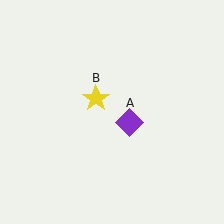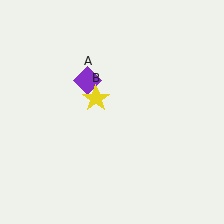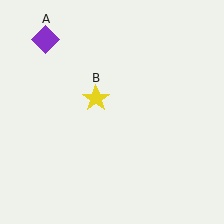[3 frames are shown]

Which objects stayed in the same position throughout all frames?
Yellow star (object B) remained stationary.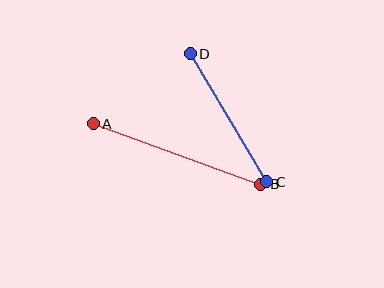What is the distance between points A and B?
The distance is approximately 178 pixels.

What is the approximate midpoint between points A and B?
The midpoint is at approximately (177, 154) pixels.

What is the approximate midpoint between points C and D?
The midpoint is at approximately (228, 118) pixels.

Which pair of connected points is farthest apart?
Points A and B are farthest apart.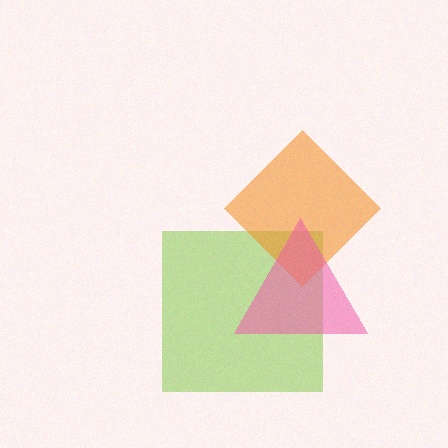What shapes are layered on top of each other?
The layered shapes are: a lime square, an orange diamond, a pink triangle.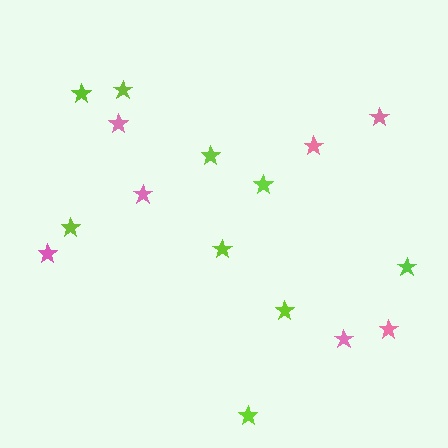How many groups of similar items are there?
There are 2 groups: one group of pink stars (7) and one group of lime stars (9).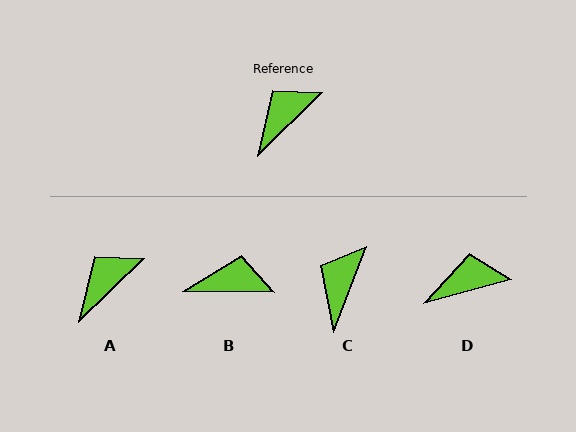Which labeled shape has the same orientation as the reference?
A.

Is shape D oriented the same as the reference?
No, it is off by about 30 degrees.